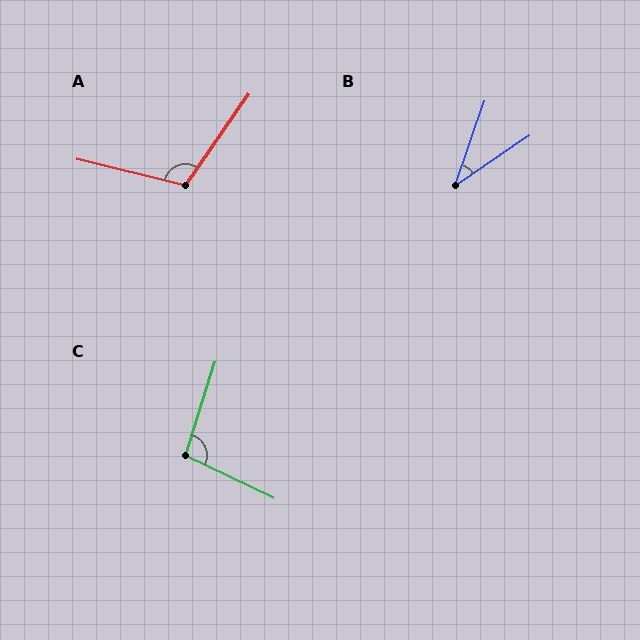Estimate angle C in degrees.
Approximately 98 degrees.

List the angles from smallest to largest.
B (37°), C (98°), A (111°).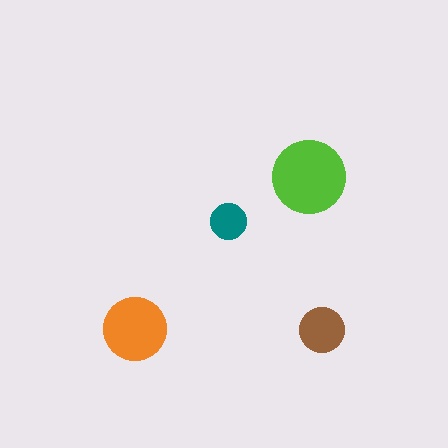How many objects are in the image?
There are 4 objects in the image.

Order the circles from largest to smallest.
the lime one, the orange one, the brown one, the teal one.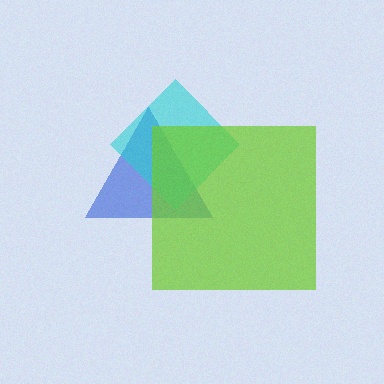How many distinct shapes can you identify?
There are 3 distinct shapes: a blue triangle, a cyan diamond, a lime square.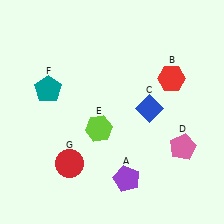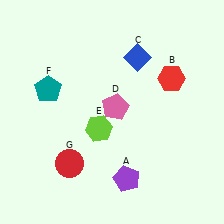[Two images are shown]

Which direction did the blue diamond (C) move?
The blue diamond (C) moved up.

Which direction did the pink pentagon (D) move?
The pink pentagon (D) moved left.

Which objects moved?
The objects that moved are: the blue diamond (C), the pink pentagon (D).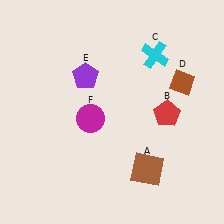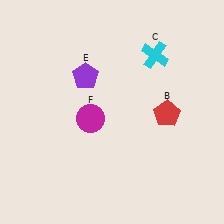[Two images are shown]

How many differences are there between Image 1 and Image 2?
There are 2 differences between the two images.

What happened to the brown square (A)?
The brown square (A) was removed in Image 2. It was in the bottom-right area of Image 1.